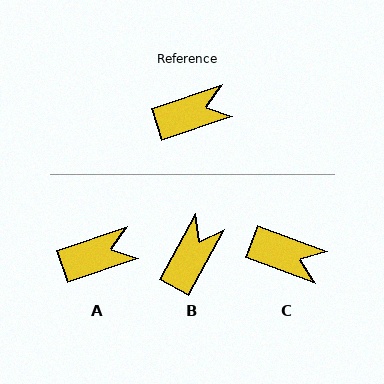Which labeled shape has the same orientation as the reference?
A.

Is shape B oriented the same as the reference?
No, it is off by about 43 degrees.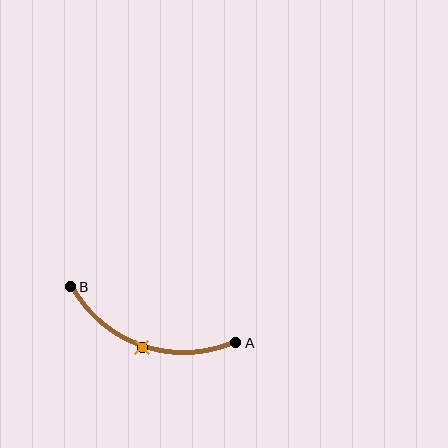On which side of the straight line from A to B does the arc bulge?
The arc bulges below the straight line connecting A and B.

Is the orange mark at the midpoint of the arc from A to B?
Yes. The orange mark lies on the arc at equal arc-length from both A and B — it is the arc midpoint.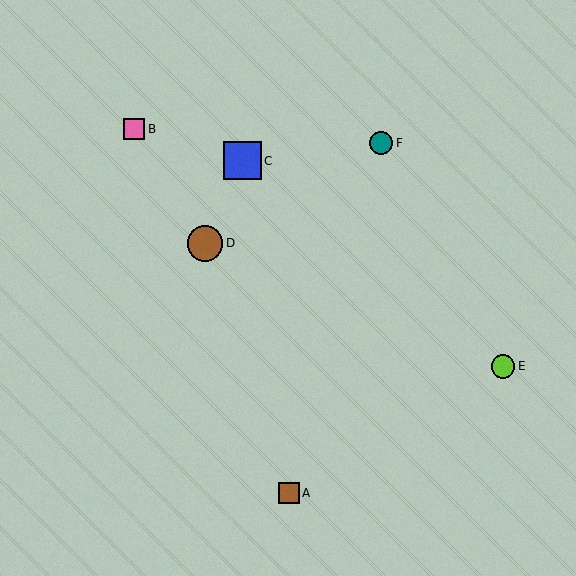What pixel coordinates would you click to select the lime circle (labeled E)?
Click at (503, 367) to select the lime circle E.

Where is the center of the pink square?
The center of the pink square is at (134, 129).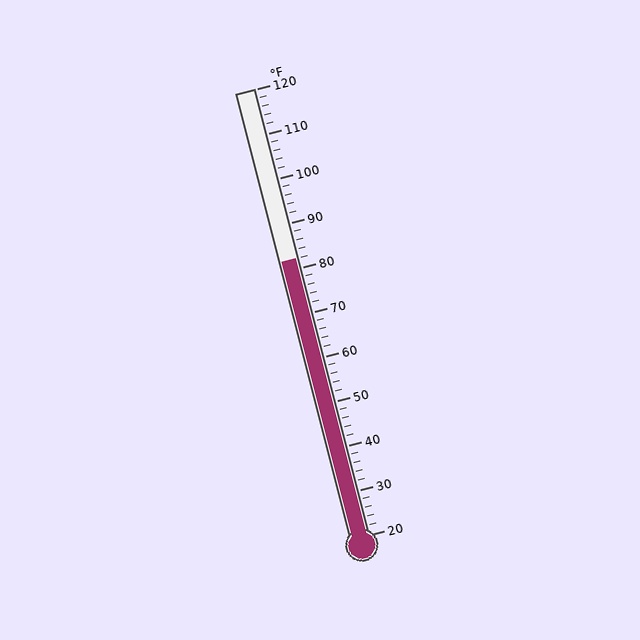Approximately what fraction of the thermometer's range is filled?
The thermometer is filled to approximately 60% of its range.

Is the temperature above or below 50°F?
The temperature is above 50°F.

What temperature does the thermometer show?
The thermometer shows approximately 82°F.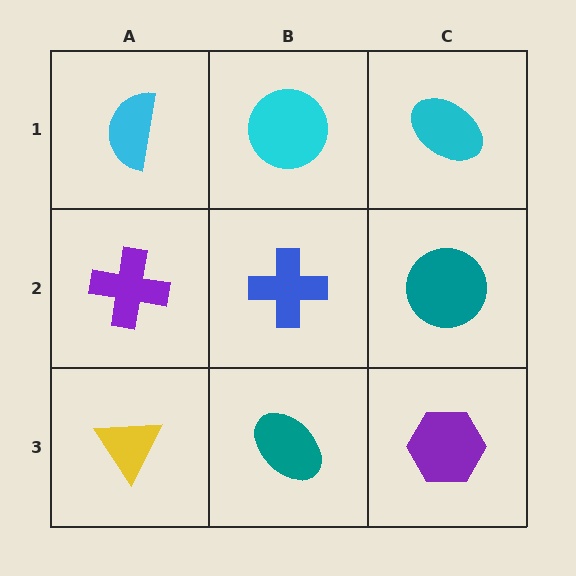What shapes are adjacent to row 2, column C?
A cyan ellipse (row 1, column C), a purple hexagon (row 3, column C), a blue cross (row 2, column B).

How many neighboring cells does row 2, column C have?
3.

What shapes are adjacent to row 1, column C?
A teal circle (row 2, column C), a cyan circle (row 1, column B).